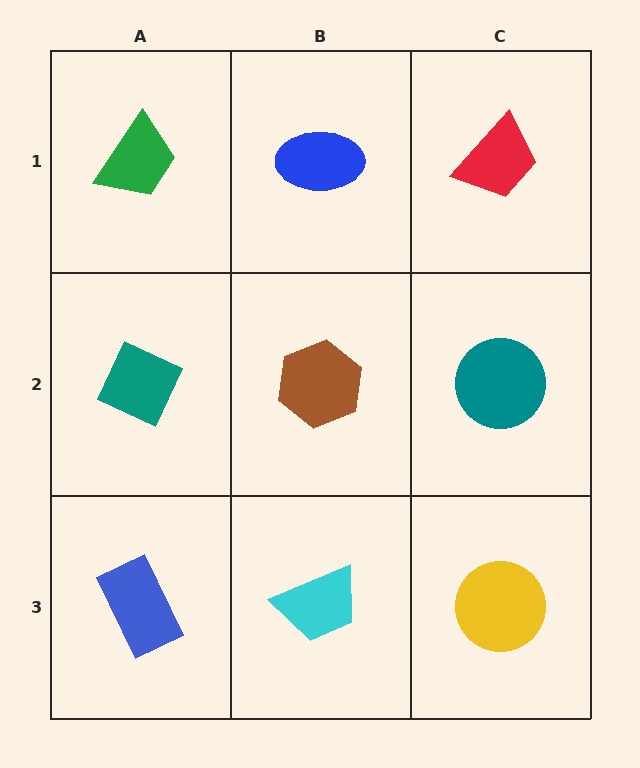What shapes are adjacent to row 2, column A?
A green trapezoid (row 1, column A), a blue rectangle (row 3, column A), a brown hexagon (row 2, column B).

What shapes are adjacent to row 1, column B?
A brown hexagon (row 2, column B), a green trapezoid (row 1, column A), a red trapezoid (row 1, column C).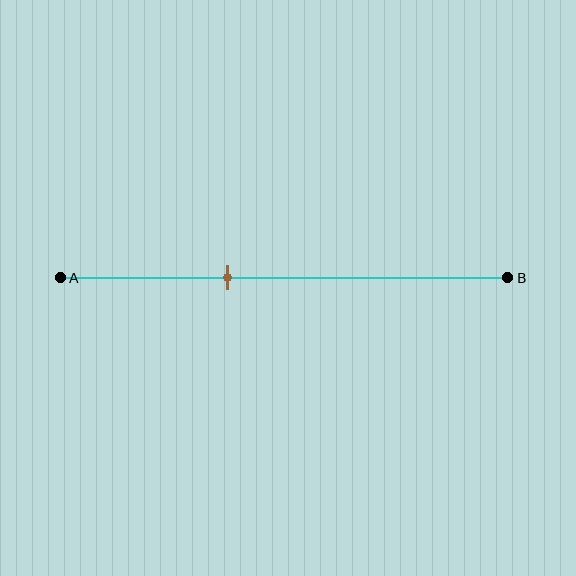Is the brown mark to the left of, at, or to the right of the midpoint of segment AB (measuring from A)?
The brown mark is to the left of the midpoint of segment AB.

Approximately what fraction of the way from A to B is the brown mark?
The brown mark is approximately 35% of the way from A to B.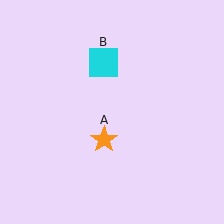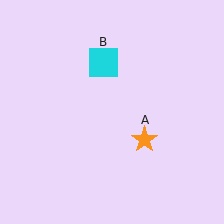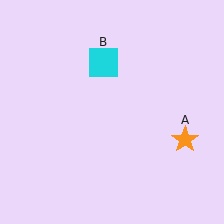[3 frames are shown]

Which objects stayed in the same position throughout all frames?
Cyan square (object B) remained stationary.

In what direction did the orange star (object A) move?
The orange star (object A) moved right.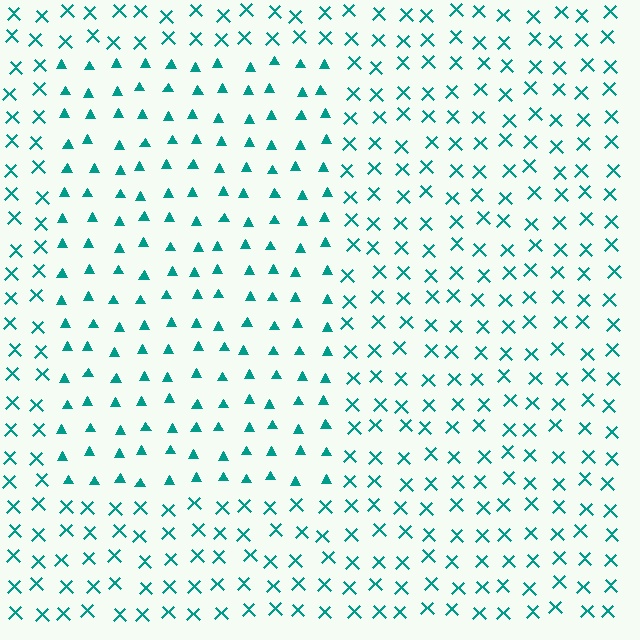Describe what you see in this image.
The image is filled with small teal elements arranged in a uniform grid. A rectangle-shaped region contains triangles, while the surrounding area contains X marks. The boundary is defined purely by the change in element shape.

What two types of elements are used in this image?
The image uses triangles inside the rectangle region and X marks outside it.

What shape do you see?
I see a rectangle.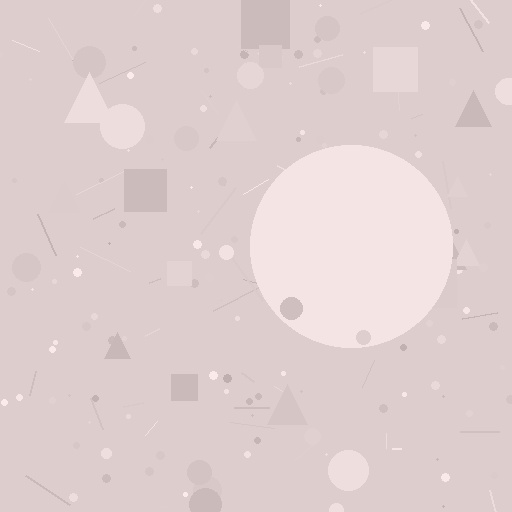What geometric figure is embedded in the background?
A circle is embedded in the background.